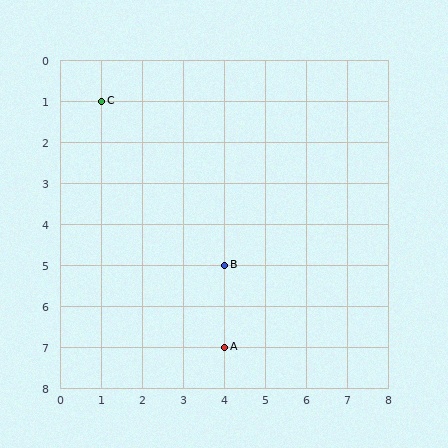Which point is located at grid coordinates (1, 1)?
Point C is at (1, 1).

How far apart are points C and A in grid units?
Points C and A are 3 columns and 6 rows apart (about 6.7 grid units diagonally).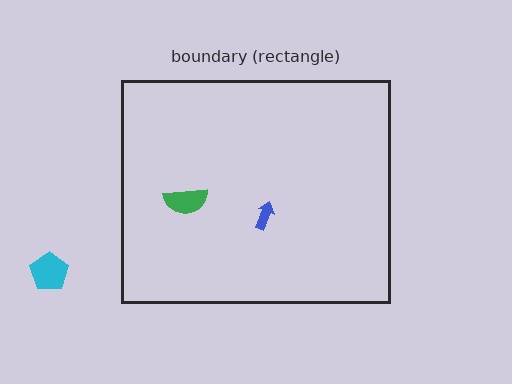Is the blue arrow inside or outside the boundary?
Inside.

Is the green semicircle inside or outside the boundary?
Inside.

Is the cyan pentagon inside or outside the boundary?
Outside.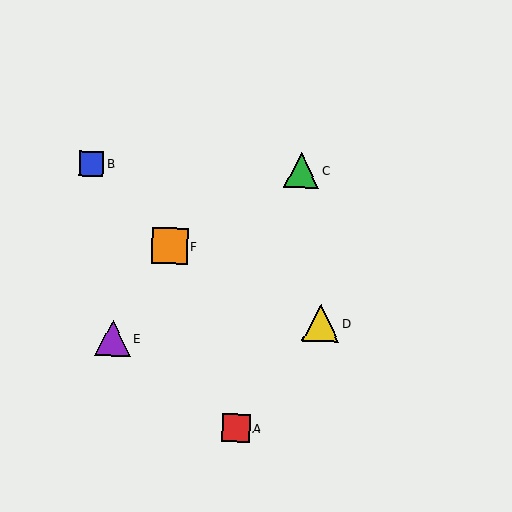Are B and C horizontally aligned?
Yes, both are at y≈164.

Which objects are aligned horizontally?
Objects B, C are aligned horizontally.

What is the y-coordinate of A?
Object A is at y≈428.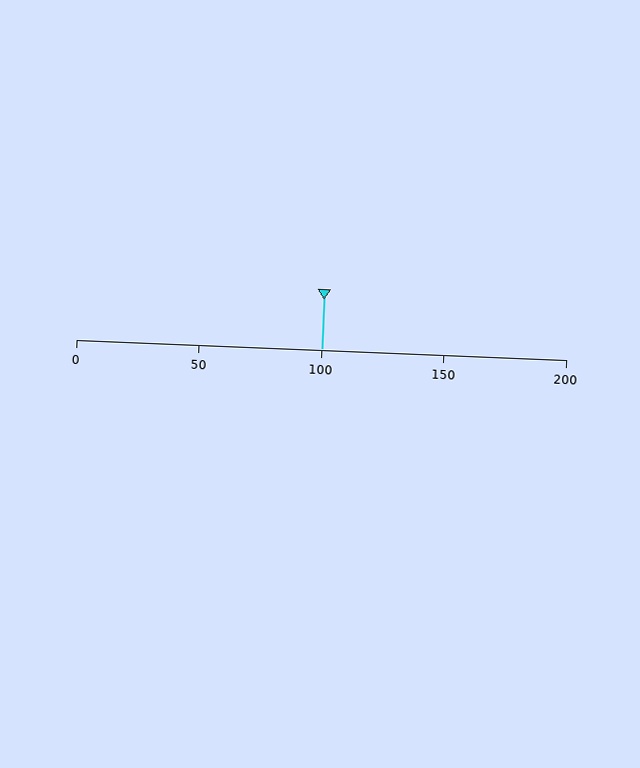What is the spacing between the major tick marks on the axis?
The major ticks are spaced 50 apart.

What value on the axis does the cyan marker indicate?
The marker indicates approximately 100.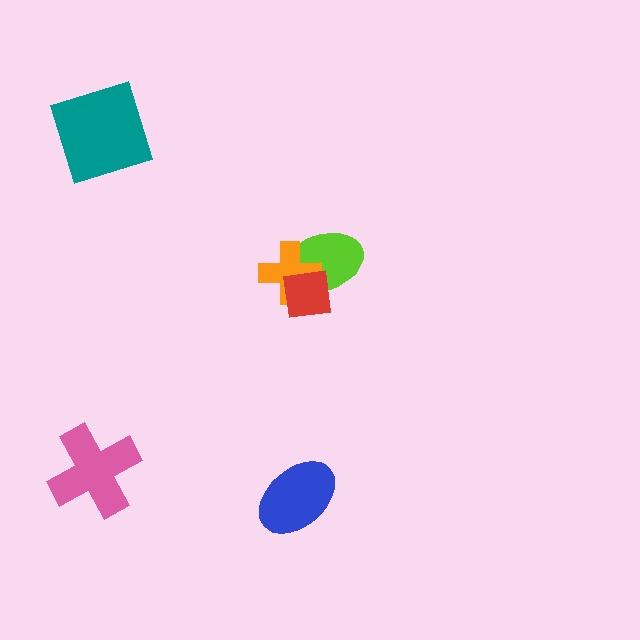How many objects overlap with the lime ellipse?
2 objects overlap with the lime ellipse.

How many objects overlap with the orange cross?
2 objects overlap with the orange cross.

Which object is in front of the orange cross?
The red square is in front of the orange cross.